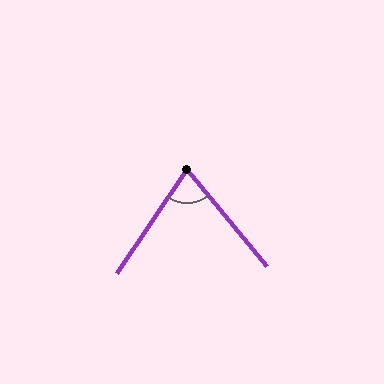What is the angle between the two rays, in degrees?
Approximately 73 degrees.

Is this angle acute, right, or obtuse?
It is acute.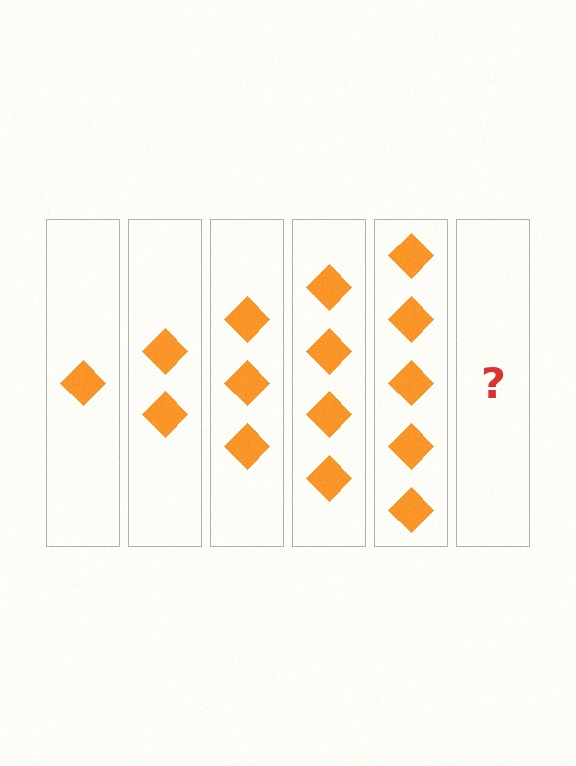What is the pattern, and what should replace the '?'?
The pattern is that each step adds one more diamond. The '?' should be 6 diamonds.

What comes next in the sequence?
The next element should be 6 diamonds.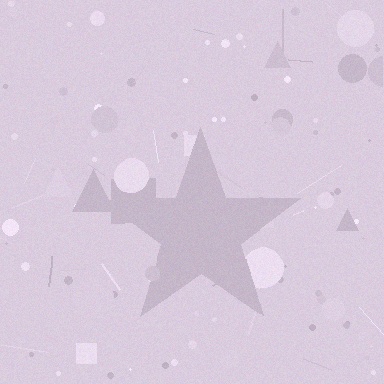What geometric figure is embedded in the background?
A star is embedded in the background.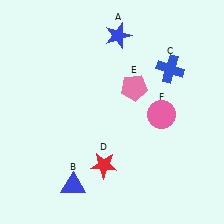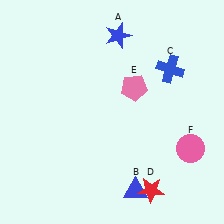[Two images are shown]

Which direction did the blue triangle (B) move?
The blue triangle (B) moved right.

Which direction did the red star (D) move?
The red star (D) moved right.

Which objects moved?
The objects that moved are: the blue triangle (B), the red star (D), the pink circle (F).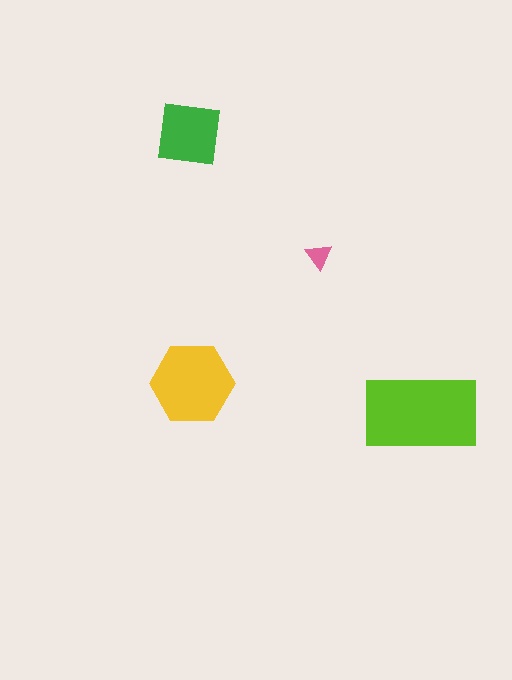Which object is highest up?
The green square is topmost.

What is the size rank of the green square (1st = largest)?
3rd.